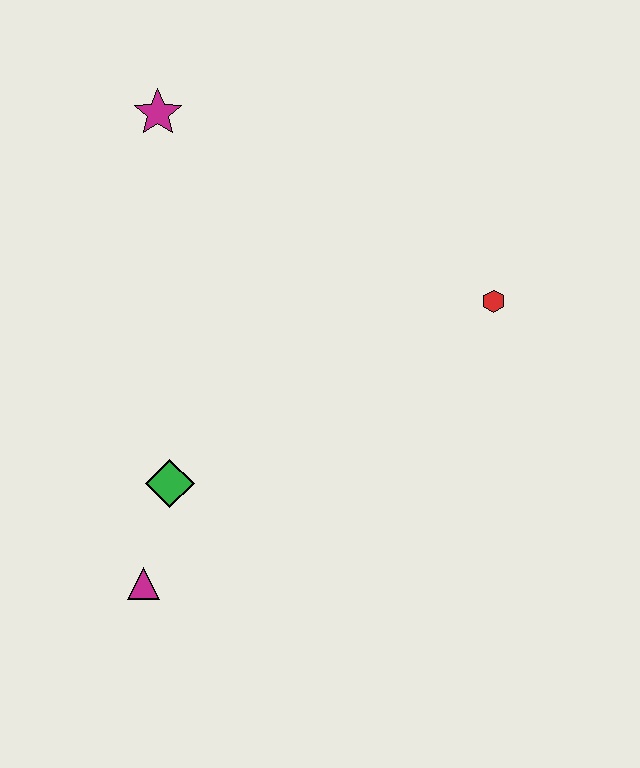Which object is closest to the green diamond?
The magenta triangle is closest to the green diamond.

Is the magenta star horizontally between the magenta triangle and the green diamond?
Yes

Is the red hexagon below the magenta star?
Yes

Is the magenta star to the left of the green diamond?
Yes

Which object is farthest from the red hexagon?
The magenta triangle is farthest from the red hexagon.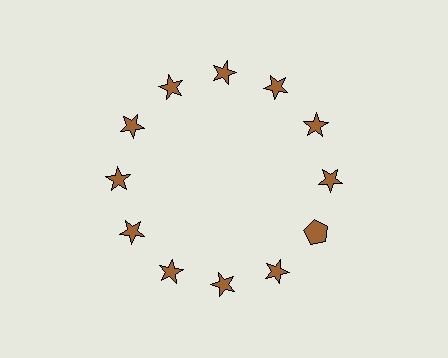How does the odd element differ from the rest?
It has a different shape: pentagon instead of star.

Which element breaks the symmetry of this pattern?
The brown pentagon at roughly the 4 o'clock position breaks the symmetry. All other shapes are brown stars.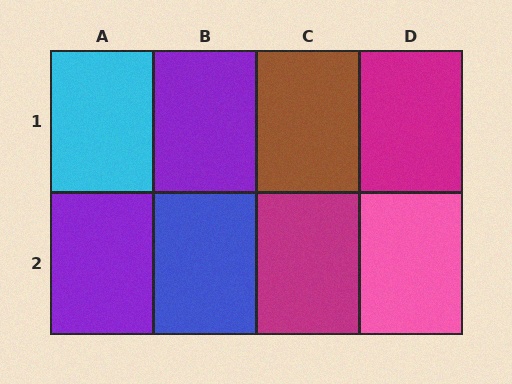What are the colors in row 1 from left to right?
Cyan, purple, brown, magenta.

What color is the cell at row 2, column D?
Pink.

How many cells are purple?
2 cells are purple.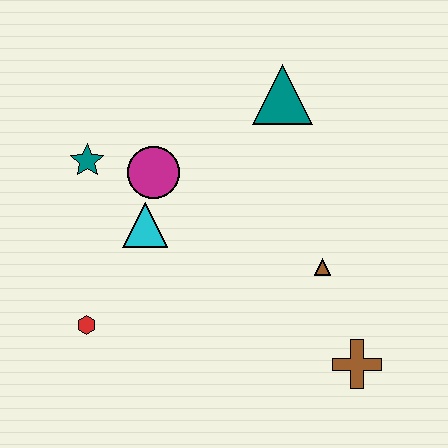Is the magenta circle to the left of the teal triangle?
Yes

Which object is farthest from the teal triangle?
The red hexagon is farthest from the teal triangle.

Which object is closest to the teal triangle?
The magenta circle is closest to the teal triangle.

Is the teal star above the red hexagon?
Yes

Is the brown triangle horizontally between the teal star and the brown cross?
Yes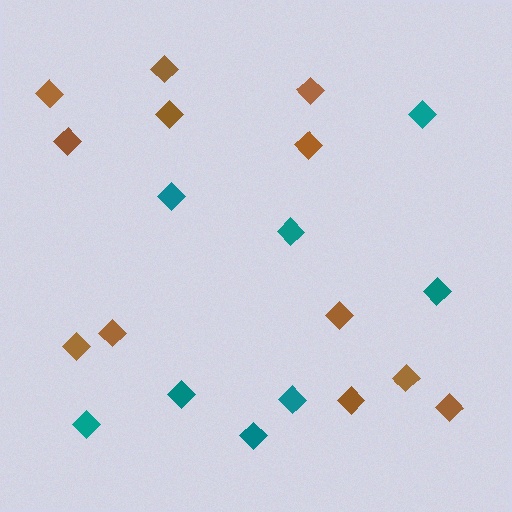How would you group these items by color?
There are 2 groups: one group of brown diamonds (12) and one group of teal diamonds (8).